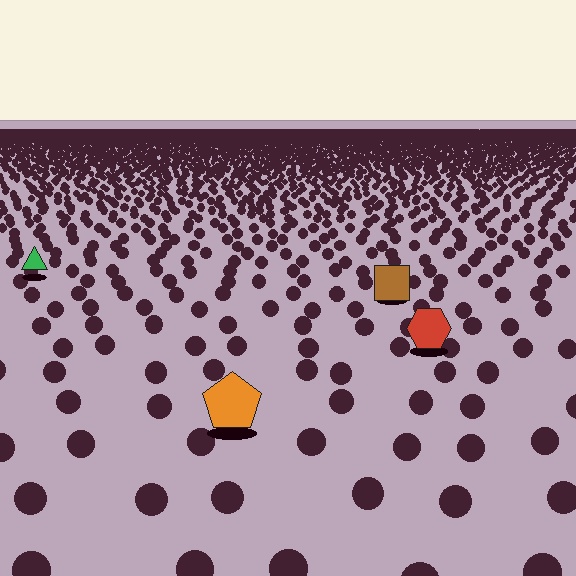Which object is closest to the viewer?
The orange pentagon is closest. The texture marks near it are larger and more spread out.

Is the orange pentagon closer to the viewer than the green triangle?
Yes. The orange pentagon is closer — you can tell from the texture gradient: the ground texture is coarser near it.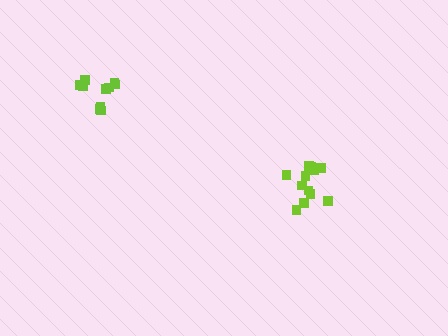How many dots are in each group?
Group 1: 10 dots, Group 2: 12 dots (22 total).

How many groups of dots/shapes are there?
There are 2 groups.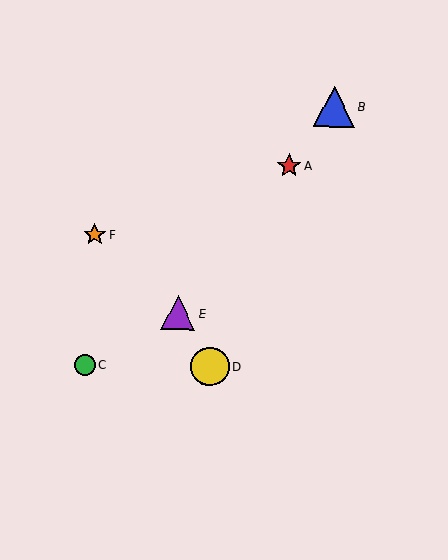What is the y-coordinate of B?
Object B is at y≈107.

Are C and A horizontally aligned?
No, C is at y≈365 and A is at y≈166.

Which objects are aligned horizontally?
Objects C, D are aligned horizontally.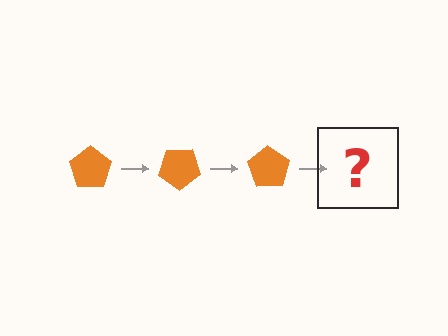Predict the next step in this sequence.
The next step is an orange pentagon rotated 105 degrees.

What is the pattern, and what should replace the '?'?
The pattern is that the pentagon rotates 35 degrees each step. The '?' should be an orange pentagon rotated 105 degrees.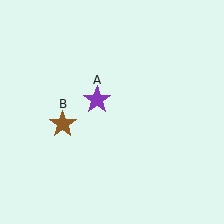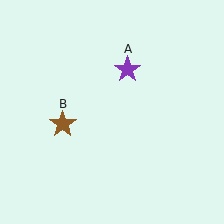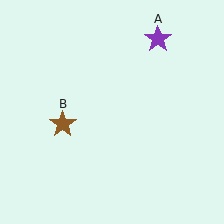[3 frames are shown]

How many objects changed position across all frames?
1 object changed position: purple star (object A).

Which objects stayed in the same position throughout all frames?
Brown star (object B) remained stationary.